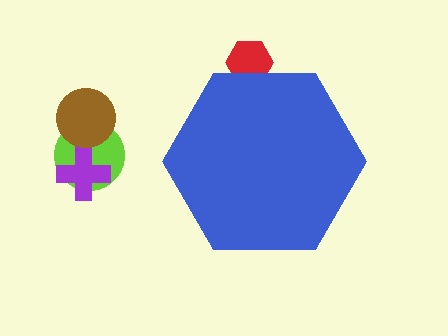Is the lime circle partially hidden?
No, the lime circle is fully visible.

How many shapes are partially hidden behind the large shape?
1 shape is partially hidden.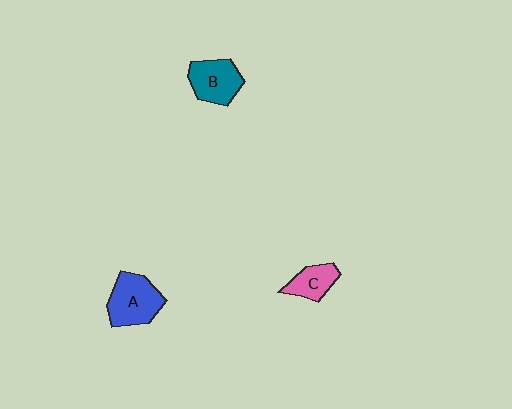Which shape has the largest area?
Shape A (blue).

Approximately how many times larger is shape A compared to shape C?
Approximately 1.7 times.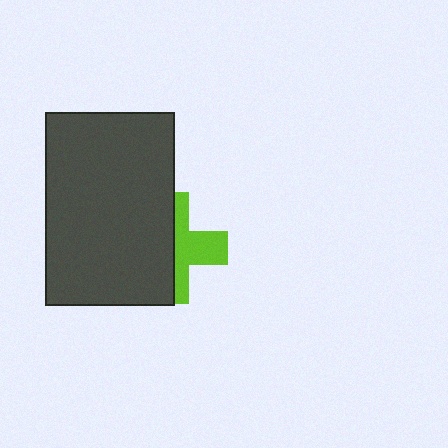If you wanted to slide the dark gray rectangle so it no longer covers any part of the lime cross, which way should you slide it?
Slide it left — that is the most direct way to separate the two shapes.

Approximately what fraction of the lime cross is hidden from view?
Roughly 56% of the lime cross is hidden behind the dark gray rectangle.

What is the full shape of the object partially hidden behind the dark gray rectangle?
The partially hidden object is a lime cross.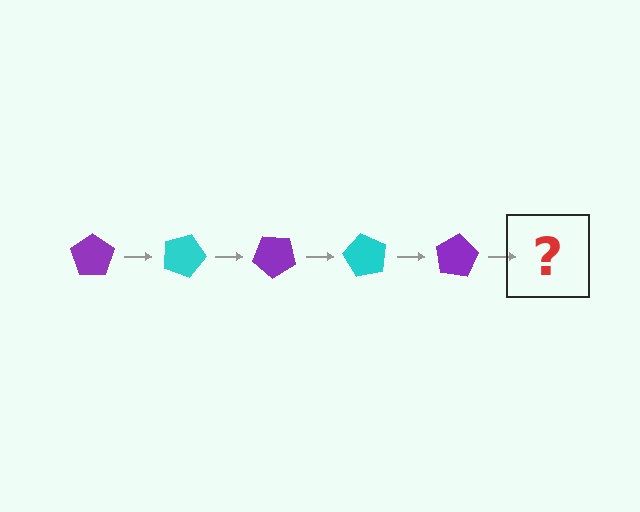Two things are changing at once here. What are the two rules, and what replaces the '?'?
The two rules are that it rotates 20 degrees each step and the color cycles through purple and cyan. The '?' should be a cyan pentagon, rotated 100 degrees from the start.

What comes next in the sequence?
The next element should be a cyan pentagon, rotated 100 degrees from the start.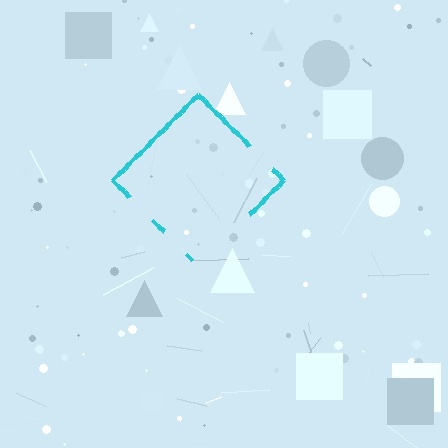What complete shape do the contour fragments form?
The contour fragments form a diamond.